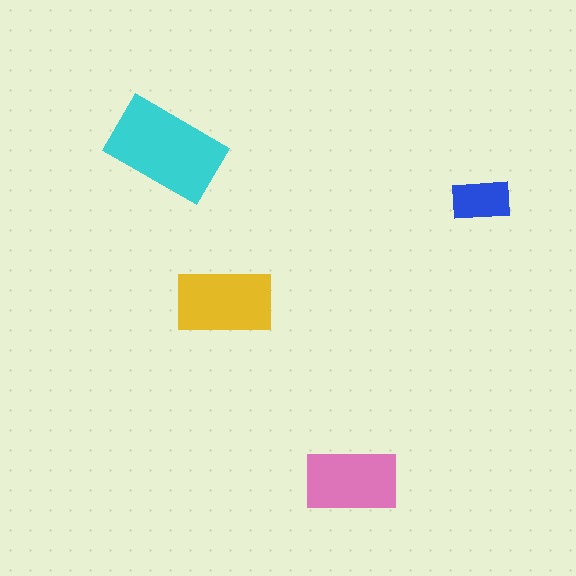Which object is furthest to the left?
The cyan rectangle is leftmost.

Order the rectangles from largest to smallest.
the cyan one, the yellow one, the pink one, the blue one.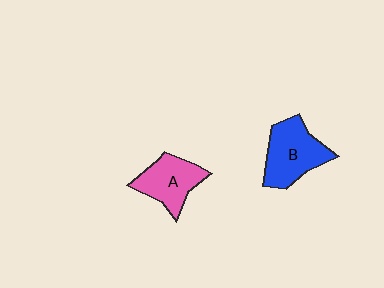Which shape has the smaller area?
Shape A (pink).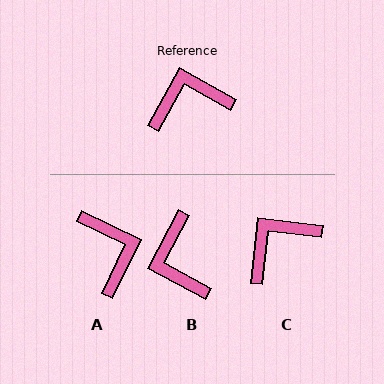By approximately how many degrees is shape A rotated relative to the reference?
Approximately 87 degrees clockwise.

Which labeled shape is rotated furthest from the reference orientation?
B, about 91 degrees away.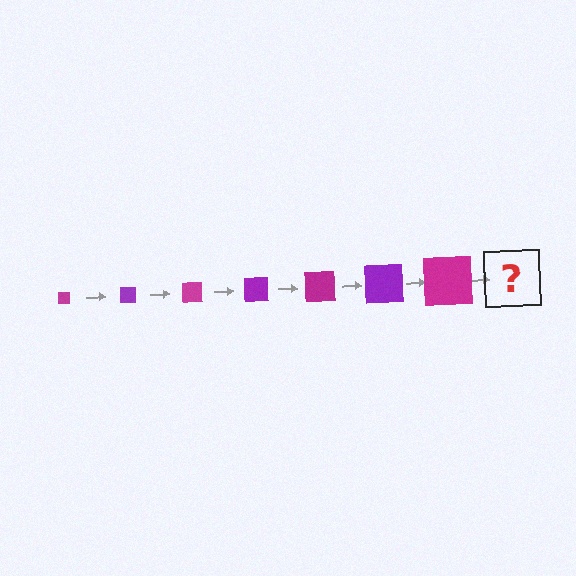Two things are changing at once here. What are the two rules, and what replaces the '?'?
The two rules are that the square grows larger each step and the color cycles through magenta and purple. The '?' should be a purple square, larger than the previous one.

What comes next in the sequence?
The next element should be a purple square, larger than the previous one.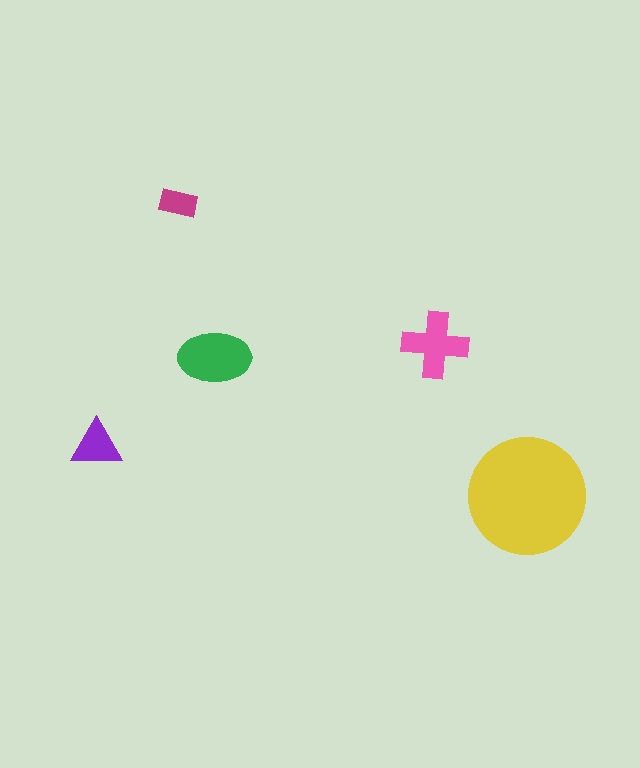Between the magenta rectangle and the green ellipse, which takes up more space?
The green ellipse.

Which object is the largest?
The yellow circle.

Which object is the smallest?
The magenta rectangle.